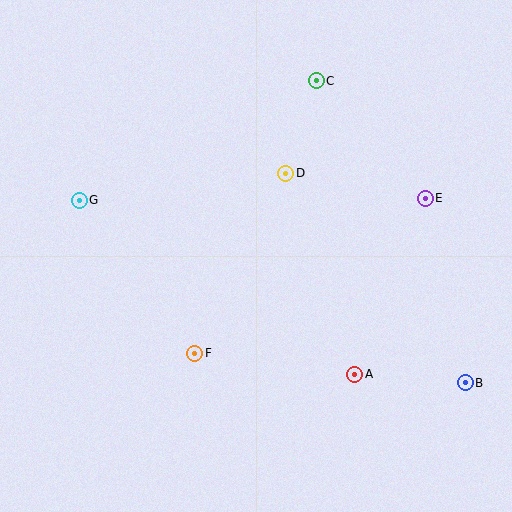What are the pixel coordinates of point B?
Point B is at (465, 383).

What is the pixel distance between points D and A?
The distance between D and A is 212 pixels.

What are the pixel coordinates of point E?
Point E is at (425, 198).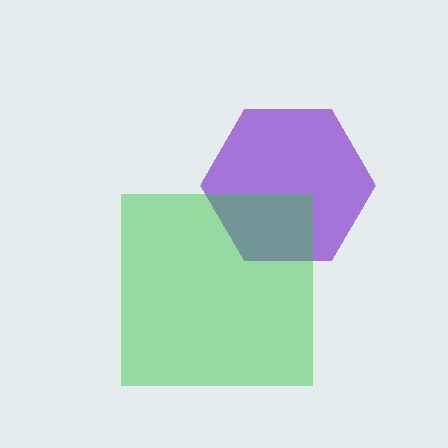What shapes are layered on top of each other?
The layered shapes are: a purple hexagon, a green square.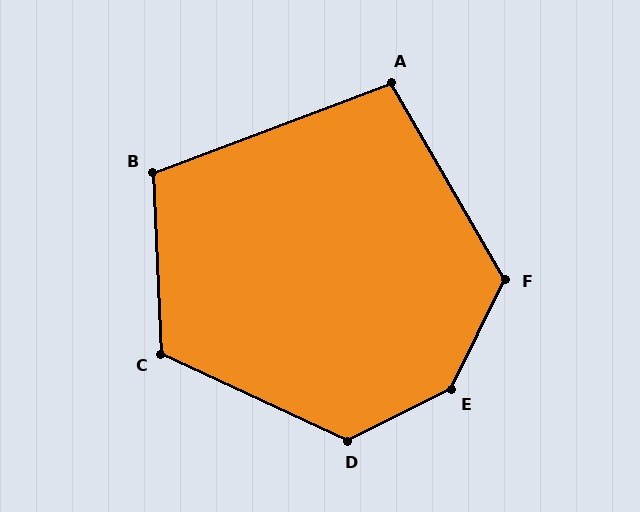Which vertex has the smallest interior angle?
A, at approximately 100 degrees.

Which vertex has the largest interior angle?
E, at approximately 143 degrees.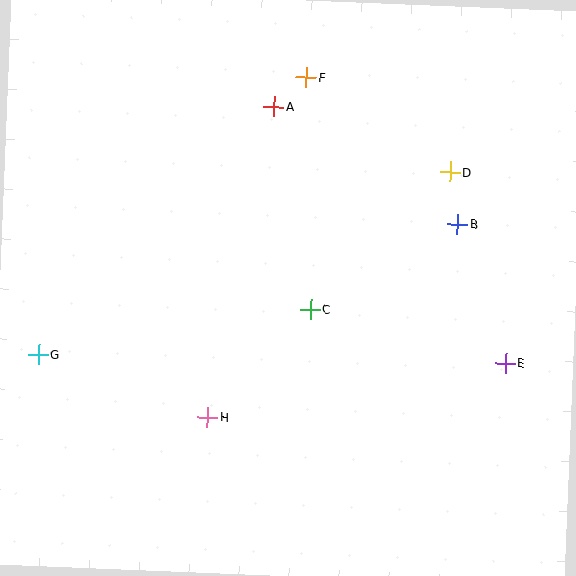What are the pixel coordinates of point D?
Point D is at (450, 172).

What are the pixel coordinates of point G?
Point G is at (39, 354).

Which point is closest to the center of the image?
Point C at (311, 309) is closest to the center.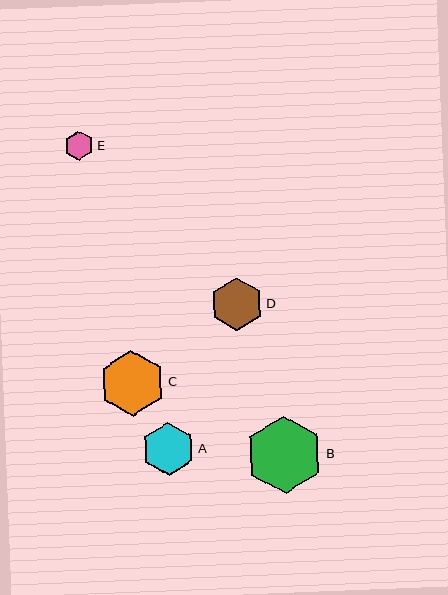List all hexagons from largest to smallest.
From largest to smallest: B, C, D, A, E.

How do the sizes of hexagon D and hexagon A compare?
Hexagon D and hexagon A are approximately the same size.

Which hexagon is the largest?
Hexagon B is the largest with a size of approximately 78 pixels.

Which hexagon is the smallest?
Hexagon E is the smallest with a size of approximately 29 pixels.